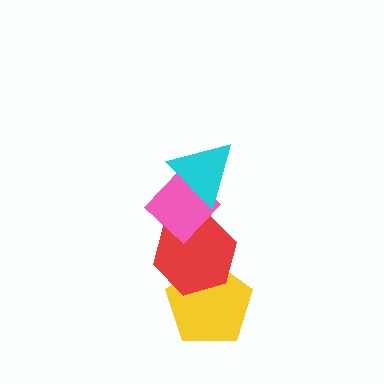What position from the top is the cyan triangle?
The cyan triangle is 1st from the top.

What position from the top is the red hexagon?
The red hexagon is 3rd from the top.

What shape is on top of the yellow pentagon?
The red hexagon is on top of the yellow pentagon.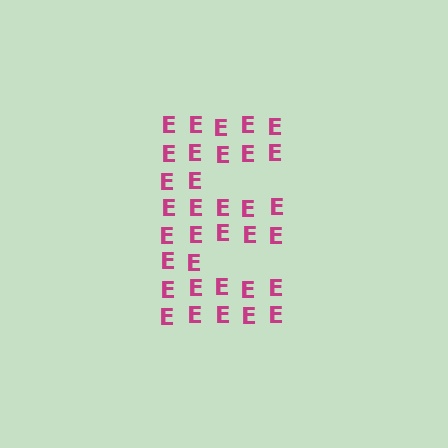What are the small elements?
The small elements are letter E's.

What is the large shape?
The large shape is the letter E.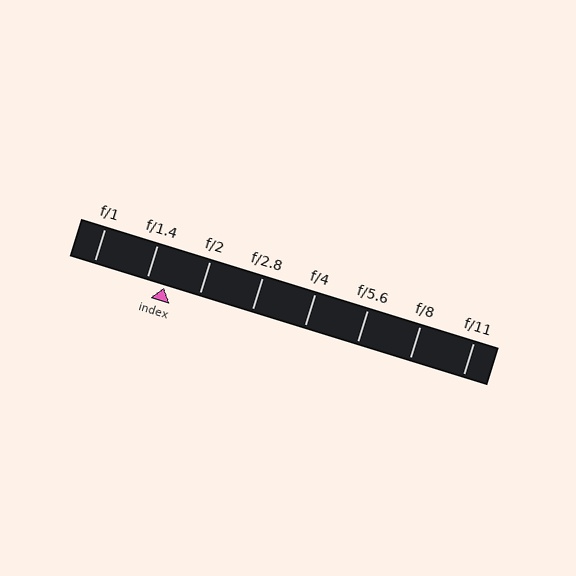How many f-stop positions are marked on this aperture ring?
There are 8 f-stop positions marked.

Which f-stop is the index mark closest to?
The index mark is closest to f/1.4.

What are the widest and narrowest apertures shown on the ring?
The widest aperture shown is f/1 and the narrowest is f/11.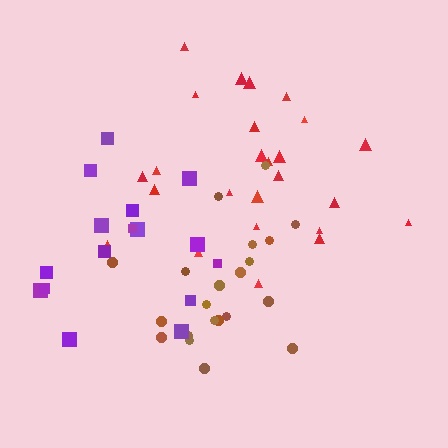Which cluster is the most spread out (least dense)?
Purple.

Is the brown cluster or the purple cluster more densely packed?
Brown.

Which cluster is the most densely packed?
Brown.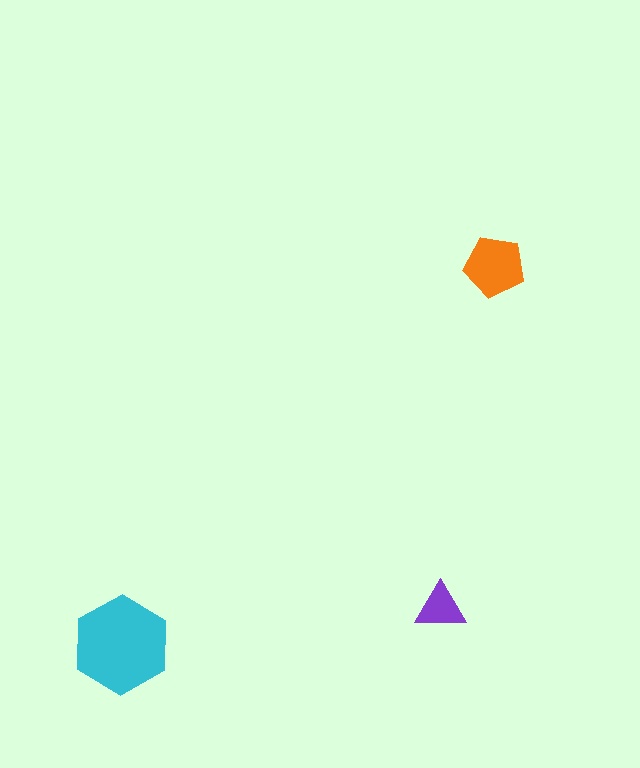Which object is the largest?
The cyan hexagon.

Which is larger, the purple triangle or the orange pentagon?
The orange pentagon.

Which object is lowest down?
The cyan hexagon is bottommost.